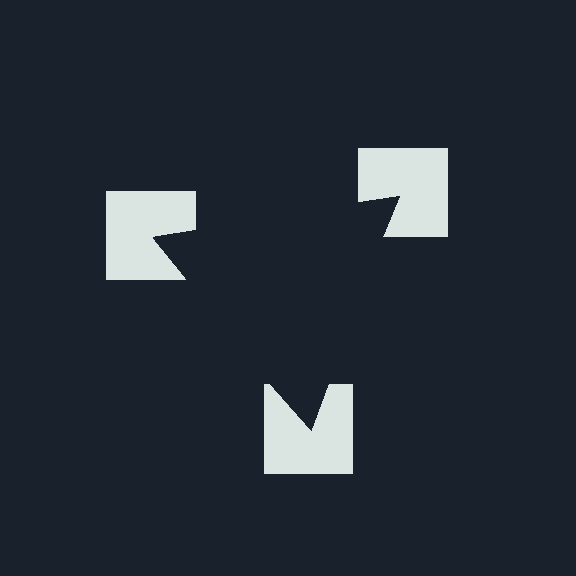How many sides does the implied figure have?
3 sides.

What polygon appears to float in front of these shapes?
An illusory triangle — its edges are inferred from the aligned wedge cuts in the notched squares, not physically drawn.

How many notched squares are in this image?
There are 3 — one at each vertex of the illusory triangle.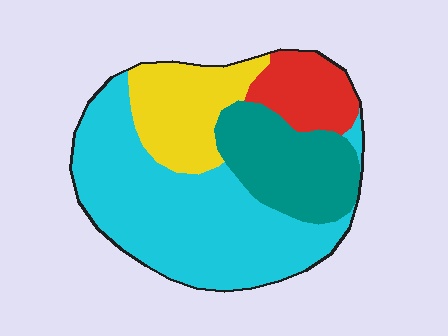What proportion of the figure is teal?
Teal covers roughly 20% of the figure.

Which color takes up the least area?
Red, at roughly 10%.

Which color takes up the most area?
Cyan, at roughly 50%.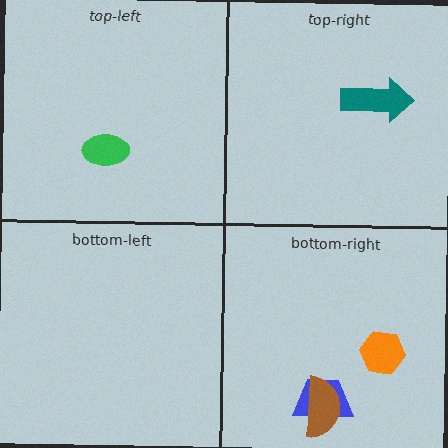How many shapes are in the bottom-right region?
3.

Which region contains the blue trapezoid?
The bottom-right region.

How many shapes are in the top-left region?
1.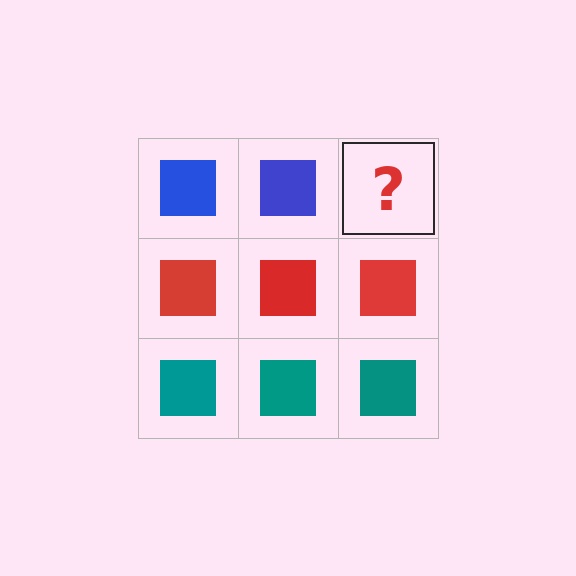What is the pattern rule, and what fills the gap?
The rule is that each row has a consistent color. The gap should be filled with a blue square.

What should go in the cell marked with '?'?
The missing cell should contain a blue square.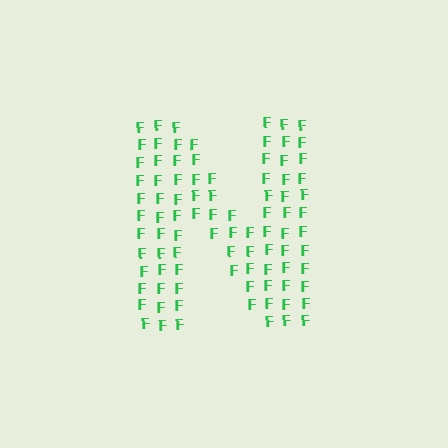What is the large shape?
The large shape is the letter N.